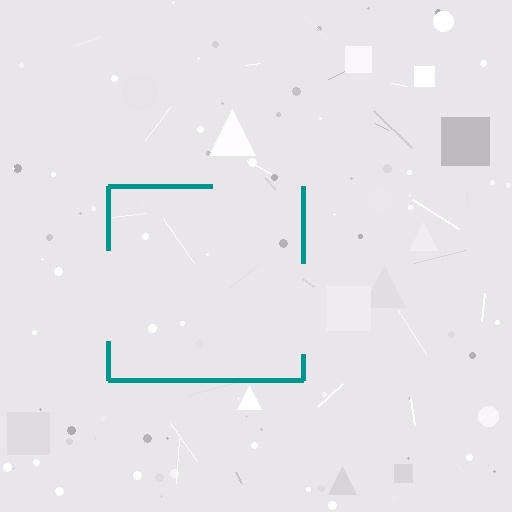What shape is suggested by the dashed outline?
The dashed outline suggests a square.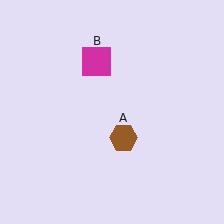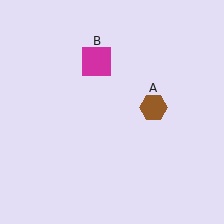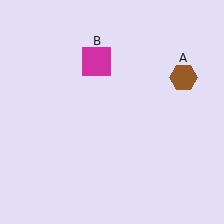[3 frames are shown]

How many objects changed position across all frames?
1 object changed position: brown hexagon (object A).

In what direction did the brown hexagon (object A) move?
The brown hexagon (object A) moved up and to the right.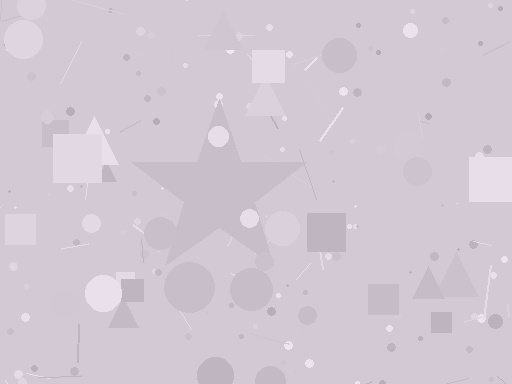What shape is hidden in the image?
A star is hidden in the image.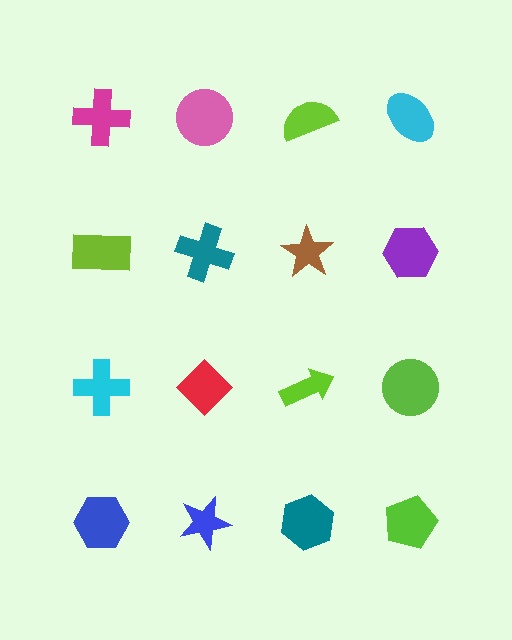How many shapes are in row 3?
4 shapes.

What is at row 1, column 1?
A magenta cross.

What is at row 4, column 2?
A blue star.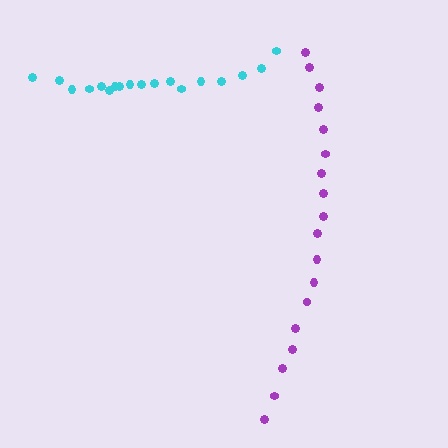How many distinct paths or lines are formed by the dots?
There are 2 distinct paths.